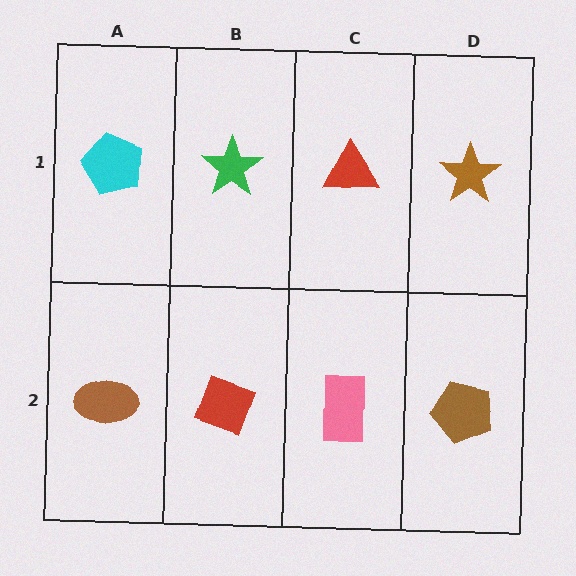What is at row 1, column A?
A cyan pentagon.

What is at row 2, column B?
A red diamond.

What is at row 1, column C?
A red triangle.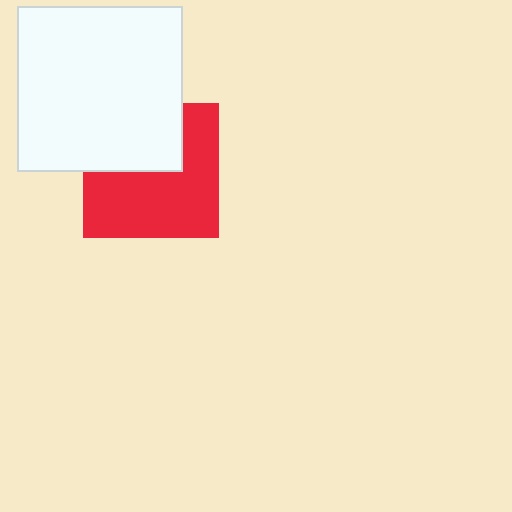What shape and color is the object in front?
The object in front is a white square.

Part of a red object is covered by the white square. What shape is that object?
It is a square.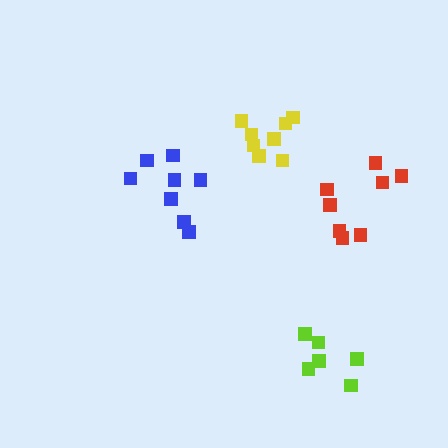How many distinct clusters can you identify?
There are 4 distinct clusters.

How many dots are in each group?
Group 1: 8 dots, Group 2: 6 dots, Group 3: 8 dots, Group 4: 8 dots (30 total).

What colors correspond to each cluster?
The clusters are colored: blue, lime, red, yellow.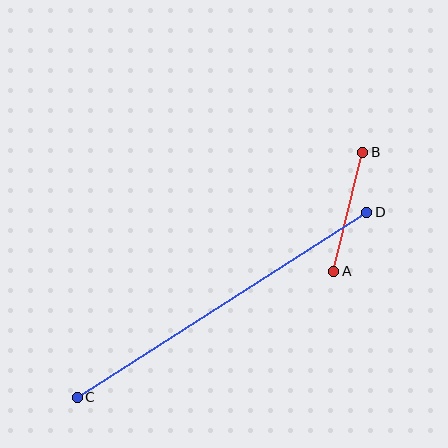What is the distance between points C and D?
The distance is approximately 343 pixels.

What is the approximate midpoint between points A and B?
The midpoint is at approximately (348, 212) pixels.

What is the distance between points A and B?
The distance is approximately 122 pixels.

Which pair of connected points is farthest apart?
Points C and D are farthest apart.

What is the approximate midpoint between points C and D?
The midpoint is at approximately (222, 305) pixels.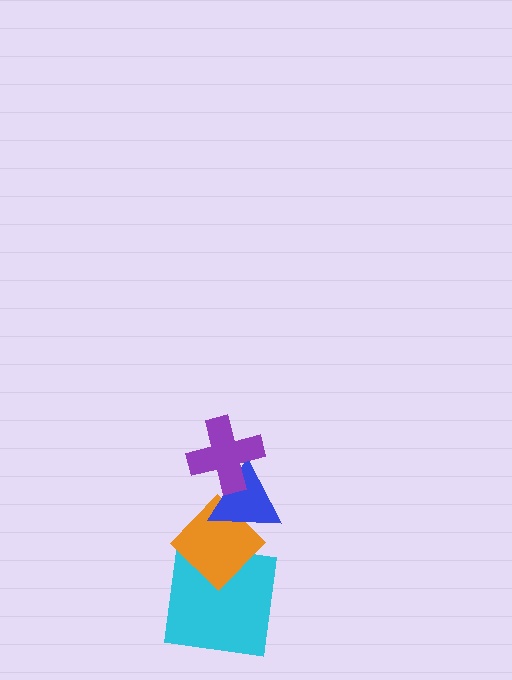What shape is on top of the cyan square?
The orange diamond is on top of the cyan square.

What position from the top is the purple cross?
The purple cross is 1st from the top.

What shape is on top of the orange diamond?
The blue triangle is on top of the orange diamond.